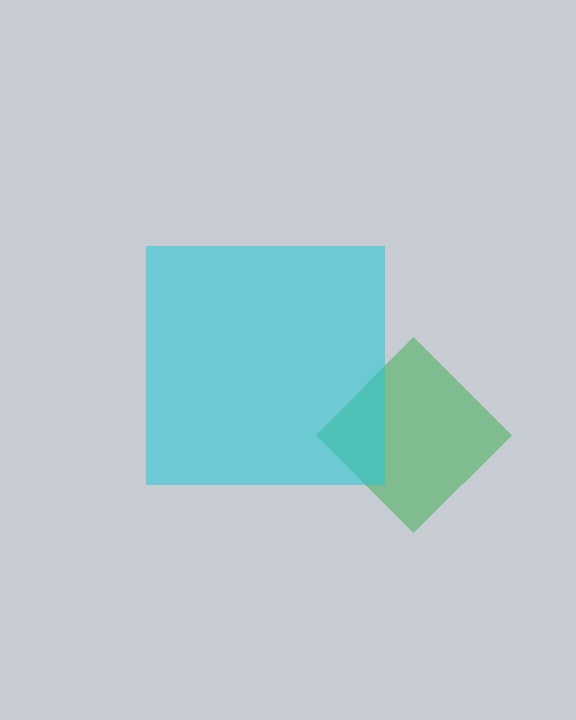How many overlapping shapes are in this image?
There are 2 overlapping shapes in the image.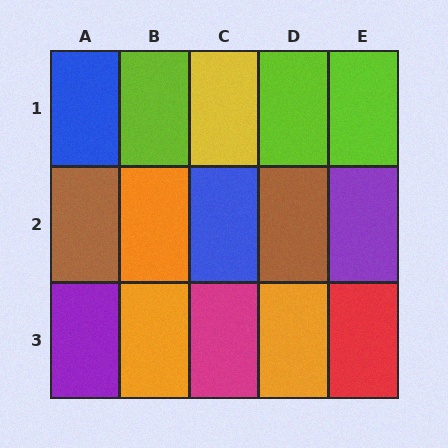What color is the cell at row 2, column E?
Purple.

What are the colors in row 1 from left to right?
Blue, lime, yellow, lime, lime.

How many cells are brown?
2 cells are brown.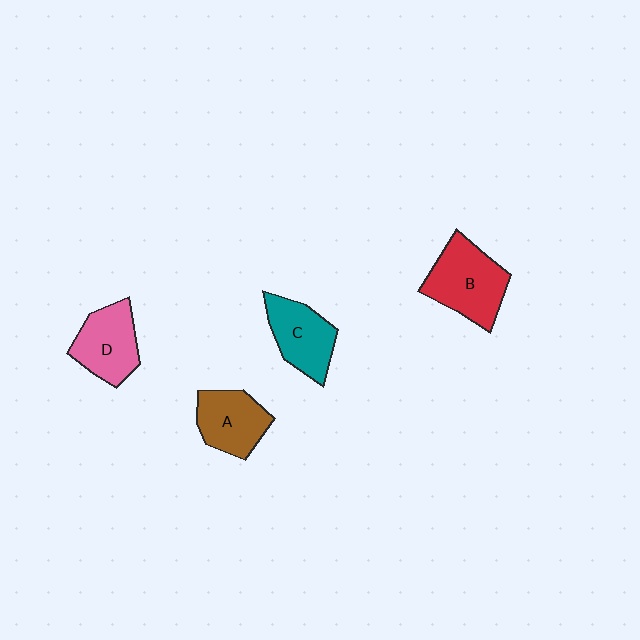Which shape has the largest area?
Shape B (red).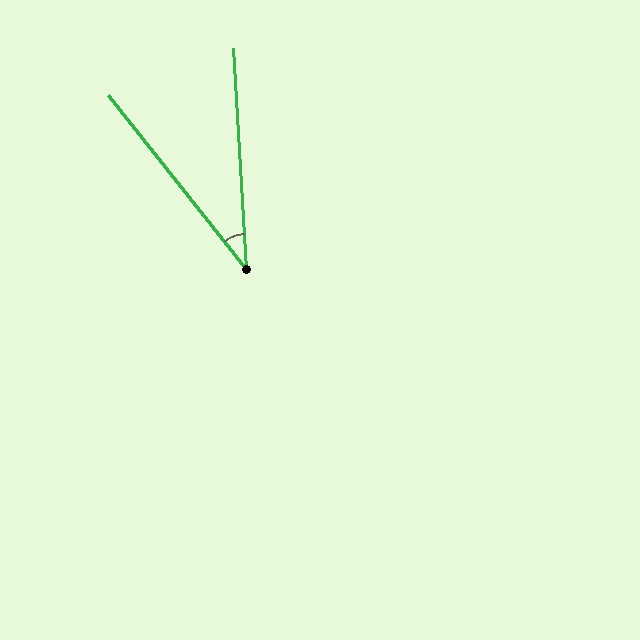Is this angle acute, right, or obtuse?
It is acute.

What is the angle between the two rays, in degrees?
Approximately 35 degrees.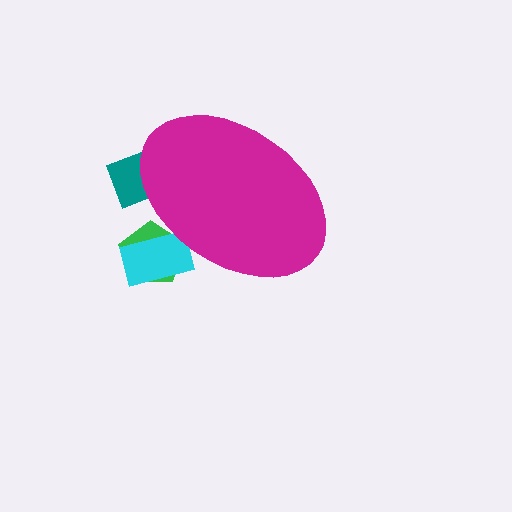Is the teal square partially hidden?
Yes, the teal square is partially hidden behind the magenta ellipse.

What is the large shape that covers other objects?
A magenta ellipse.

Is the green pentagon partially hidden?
Yes, the green pentagon is partially hidden behind the magenta ellipse.